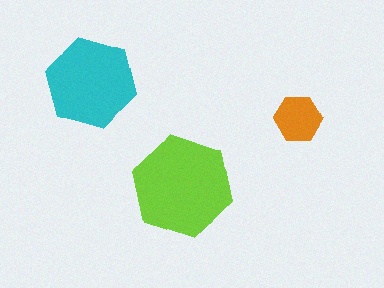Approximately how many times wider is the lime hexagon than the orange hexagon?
About 2 times wider.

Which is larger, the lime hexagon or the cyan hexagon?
The lime one.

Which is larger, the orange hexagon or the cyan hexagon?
The cyan one.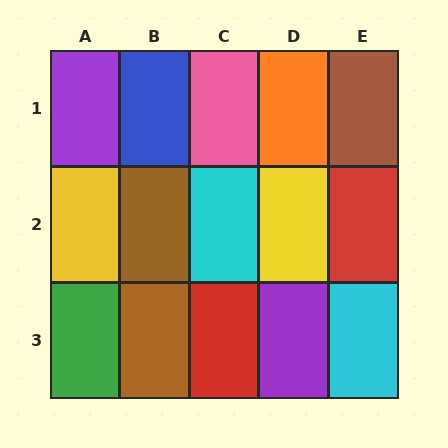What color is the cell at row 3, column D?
Purple.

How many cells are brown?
3 cells are brown.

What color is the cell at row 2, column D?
Yellow.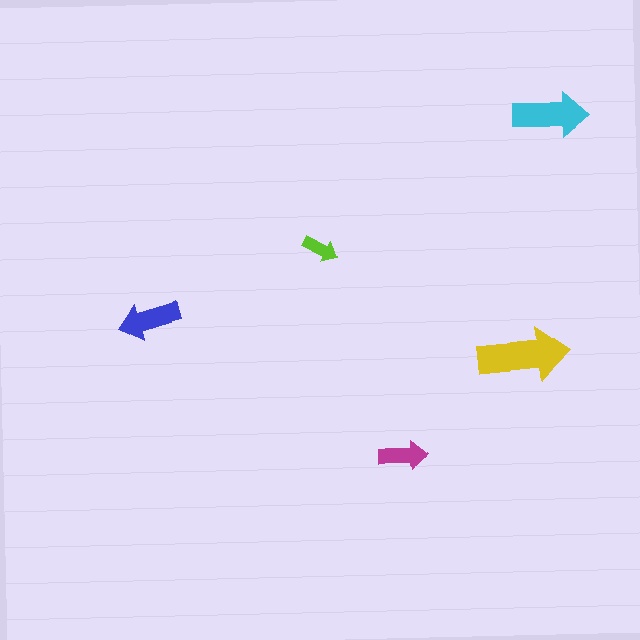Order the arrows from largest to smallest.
the yellow one, the cyan one, the blue one, the magenta one, the lime one.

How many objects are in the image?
There are 5 objects in the image.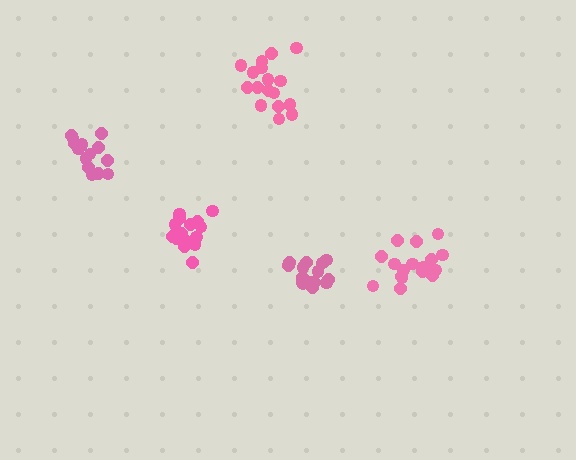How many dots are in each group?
Group 1: 18 dots, Group 2: 15 dots, Group 3: 15 dots, Group 4: 16 dots, Group 5: 17 dots (81 total).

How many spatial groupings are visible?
There are 5 spatial groupings.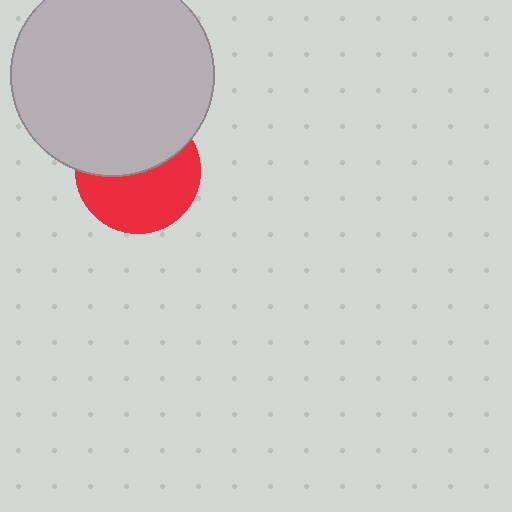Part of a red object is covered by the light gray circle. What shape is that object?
It is a circle.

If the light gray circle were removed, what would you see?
You would see the complete red circle.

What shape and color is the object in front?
The object in front is a light gray circle.